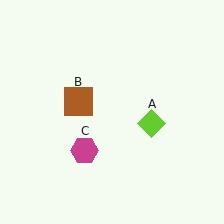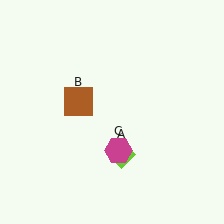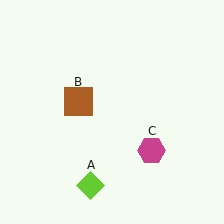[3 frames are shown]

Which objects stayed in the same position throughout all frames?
Brown square (object B) remained stationary.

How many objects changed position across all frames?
2 objects changed position: lime diamond (object A), magenta hexagon (object C).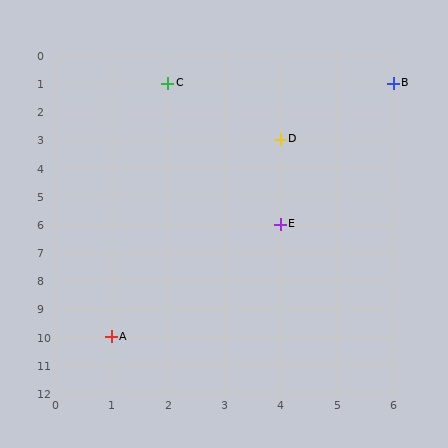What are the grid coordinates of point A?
Point A is at grid coordinates (1, 10).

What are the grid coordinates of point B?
Point B is at grid coordinates (6, 1).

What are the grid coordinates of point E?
Point E is at grid coordinates (4, 6).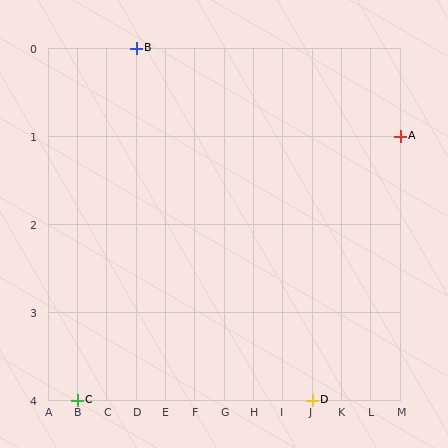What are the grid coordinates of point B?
Point B is at grid coordinates (D, 0).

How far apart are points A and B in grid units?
Points A and B are 9 columns and 1 row apart (about 9.1 grid units diagonally).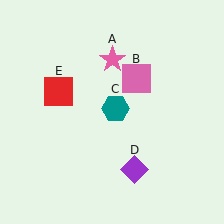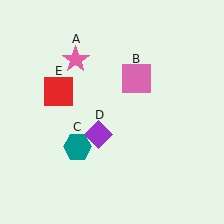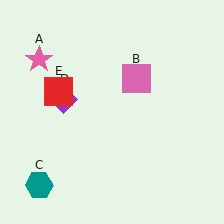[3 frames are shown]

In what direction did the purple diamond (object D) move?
The purple diamond (object D) moved up and to the left.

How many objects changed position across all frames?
3 objects changed position: pink star (object A), teal hexagon (object C), purple diamond (object D).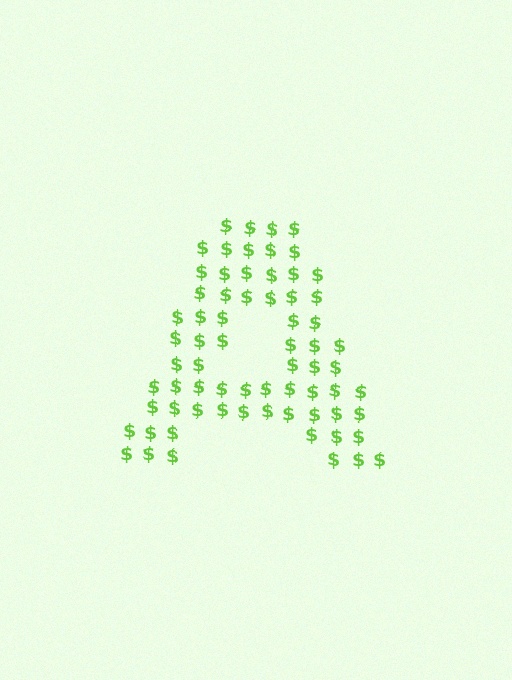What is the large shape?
The large shape is the letter A.